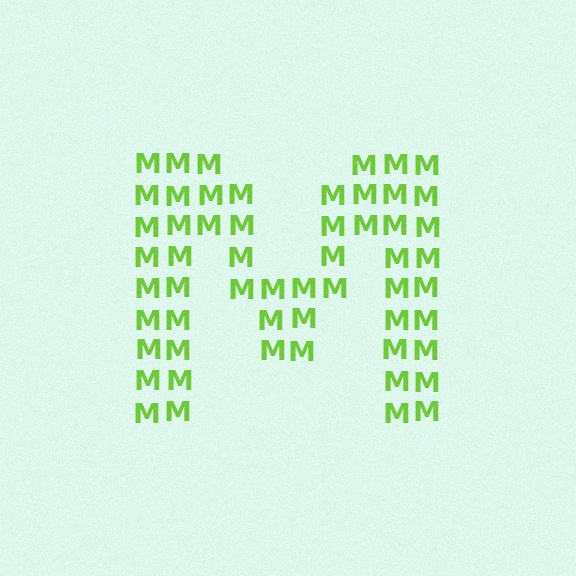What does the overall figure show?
The overall figure shows the letter M.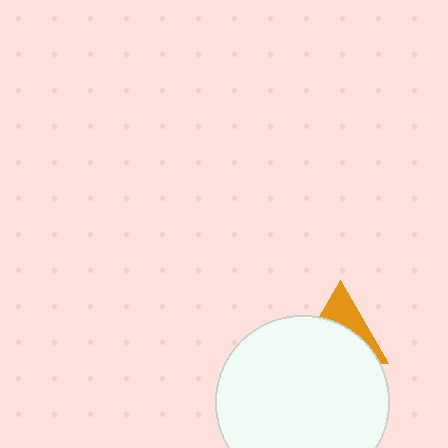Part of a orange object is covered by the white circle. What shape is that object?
It is a triangle.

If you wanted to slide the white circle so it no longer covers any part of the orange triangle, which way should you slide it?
Slide it down — that is the most direct way to separate the two shapes.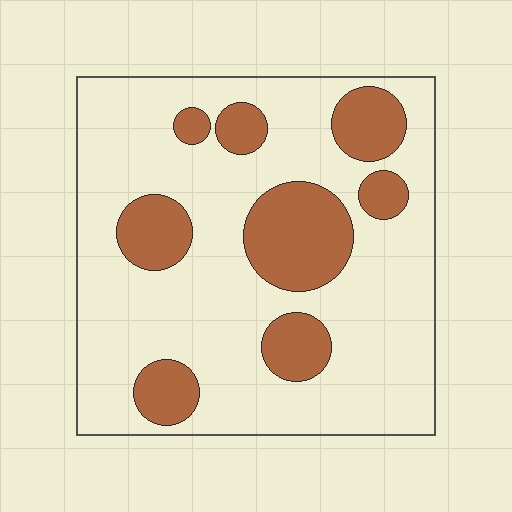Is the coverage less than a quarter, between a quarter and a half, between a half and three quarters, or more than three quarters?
Less than a quarter.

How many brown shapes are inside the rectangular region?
8.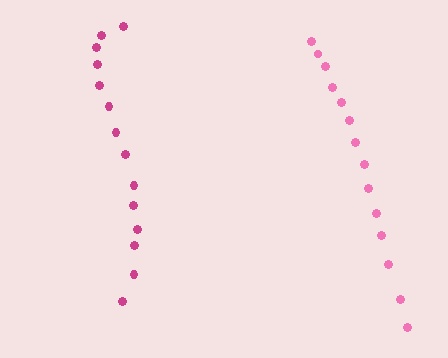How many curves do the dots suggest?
There are 2 distinct paths.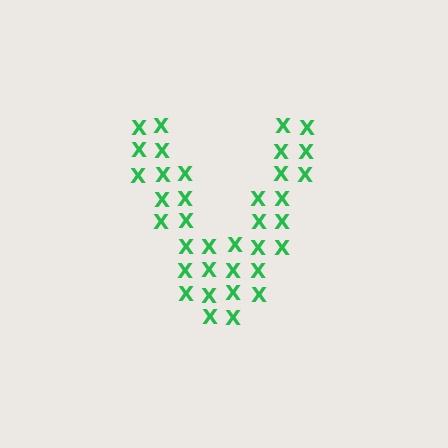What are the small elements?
The small elements are letter X's.